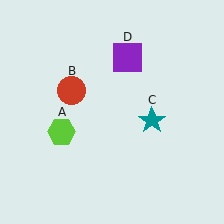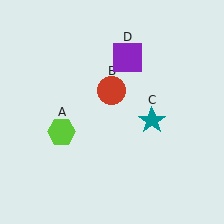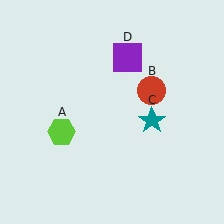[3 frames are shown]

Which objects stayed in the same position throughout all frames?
Lime hexagon (object A) and teal star (object C) and purple square (object D) remained stationary.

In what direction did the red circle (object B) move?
The red circle (object B) moved right.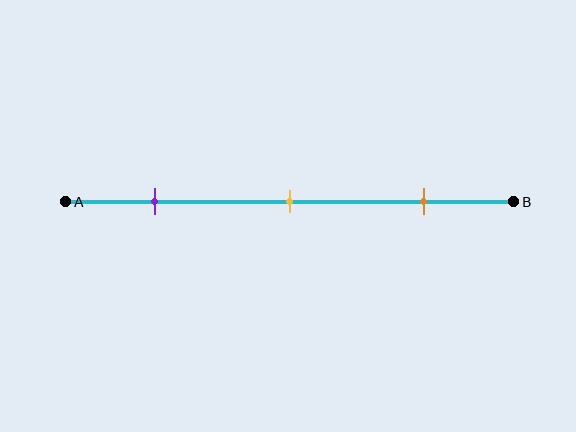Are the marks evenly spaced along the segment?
Yes, the marks are approximately evenly spaced.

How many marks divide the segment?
There are 3 marks dividing the segment.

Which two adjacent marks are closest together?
The purple and yellow marks are the closest adjacent pair.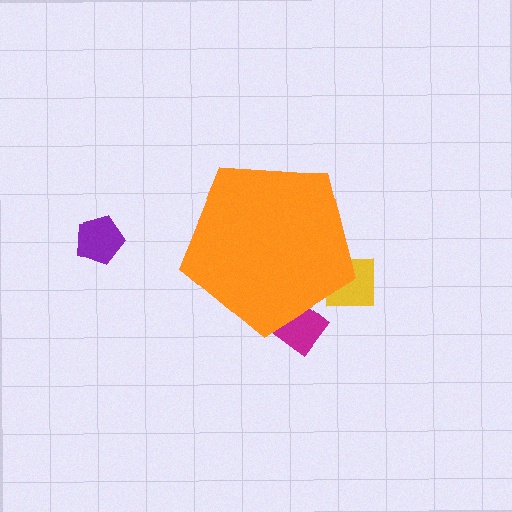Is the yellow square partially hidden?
Yes, the yellow square is partially hidden behind the orange pentagon.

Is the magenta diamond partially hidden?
Yes, the magenta diamond is partially hidden behind the orange pentagon.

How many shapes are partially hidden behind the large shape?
2 shapes are partially hidden.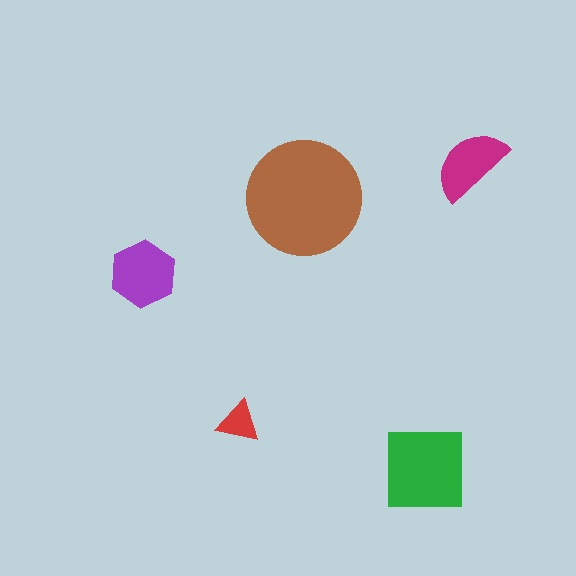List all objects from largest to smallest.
The brown circle, the green square, the purple hexagon, the magenta semicircle, the red triangle.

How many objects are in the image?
There are 5 objects in the image.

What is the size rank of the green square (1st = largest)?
2nd.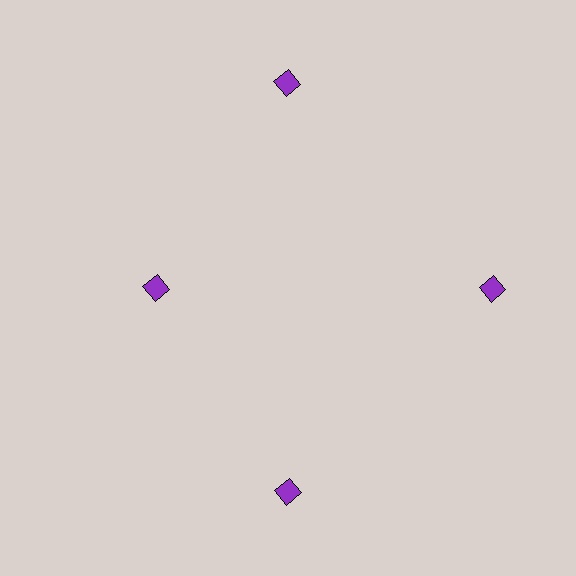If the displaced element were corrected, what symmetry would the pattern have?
It would have 4-fold rotational symmetry — the pattern would map onto itself every 90 degrees.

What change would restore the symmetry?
The symmetry would be restored by moving it outward, back onto the ring so that all 4 diamonds sit at equal angles and equal distance from the center.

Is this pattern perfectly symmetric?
No. The 4 purple diamonds are arranged in a ring, but one element near the 9 o'clock position is pulled inward toward the center, breaking the 4-fold rotational symmetry.